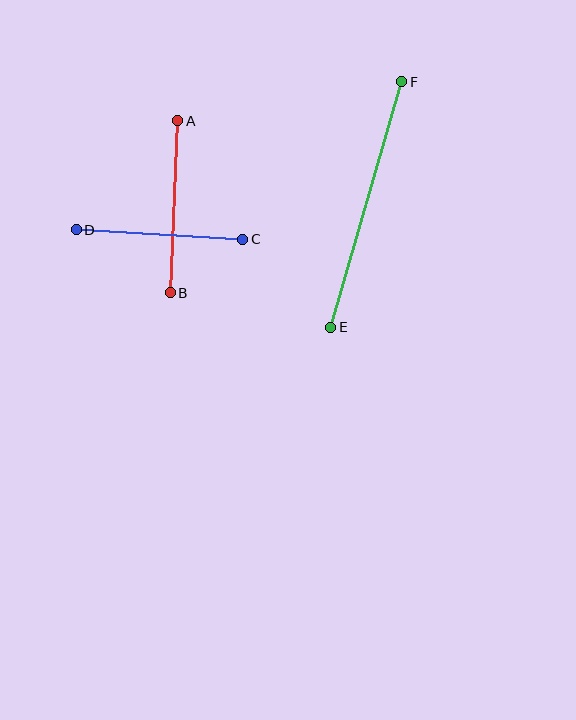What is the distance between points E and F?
The distance is approximately 256 pixels.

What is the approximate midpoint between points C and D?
The midpoint is at approximately (159, 235) pixels.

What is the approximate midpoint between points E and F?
The midpoint is at approximately (366, 204) pixels.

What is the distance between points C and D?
The distance is approximately 167 pixels.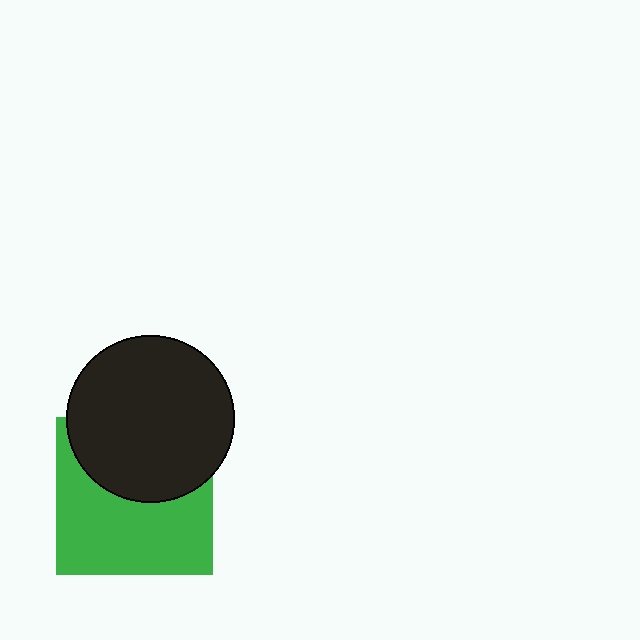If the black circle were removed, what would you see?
You would see the complete green square.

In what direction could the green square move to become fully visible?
The green square could move down. That would shift it out from behind the black circle entirely.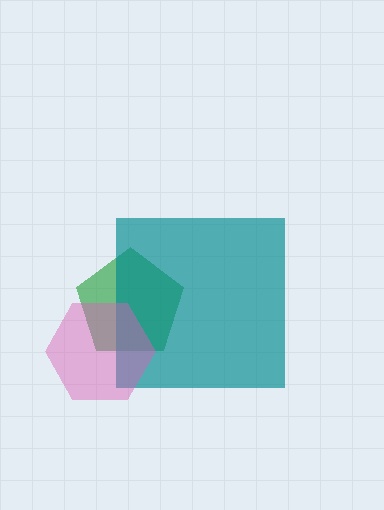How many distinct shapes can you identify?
There are 3 distinct shapes: a green pentagon, a teal square, a pink hexagon.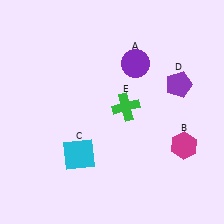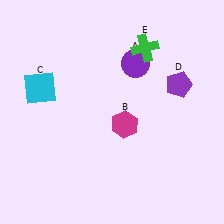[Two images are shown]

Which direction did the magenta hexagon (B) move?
The magenta hexagon (B) moved left.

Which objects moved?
The objects that moved are: the magenta hexagon (B), the cyan square (C), the green cross (E).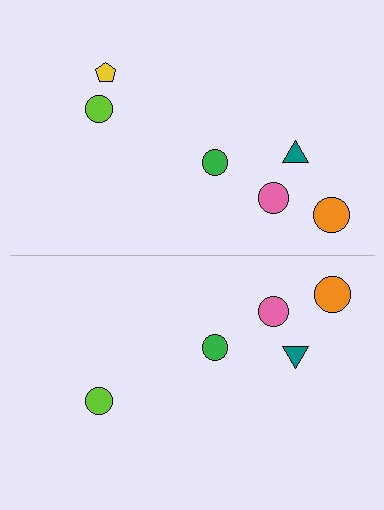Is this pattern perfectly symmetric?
No, the pattern is not perfectly symmetric. A yellow pentagon is missing from the bottom side.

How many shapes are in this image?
There are 11 shapes in this image.